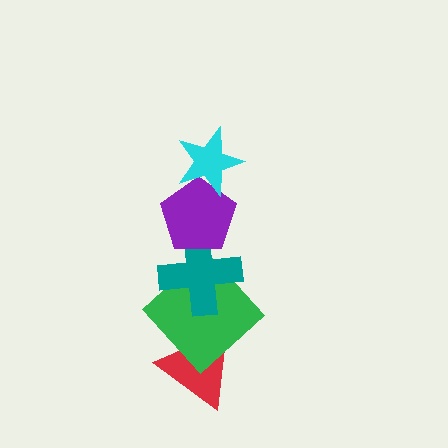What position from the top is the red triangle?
The red triangle is 5th from the top.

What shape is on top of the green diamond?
The teal cross is on top of the green diamond.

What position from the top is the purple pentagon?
The purple pentagon is 2nd from the top.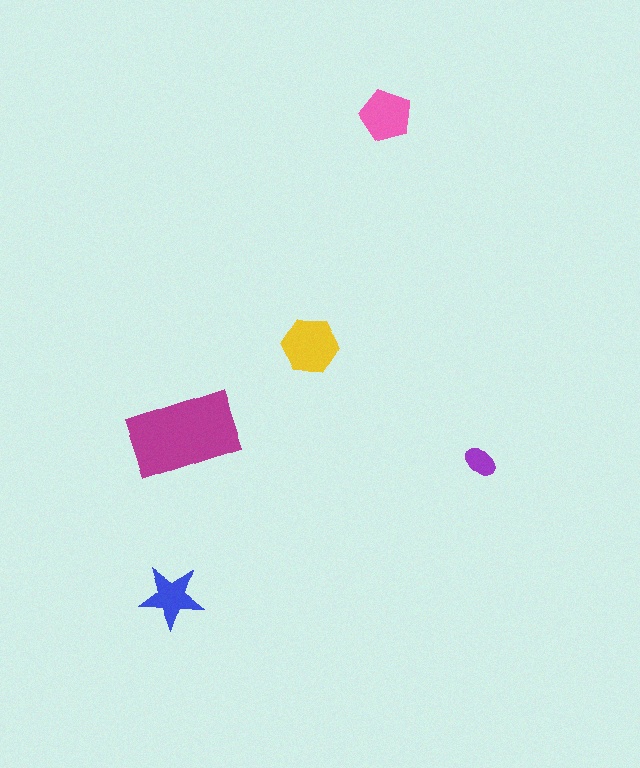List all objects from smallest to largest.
The purple ellipse, the blue star, the pink pentagon, the yellow hexagon, the magenta rectangle.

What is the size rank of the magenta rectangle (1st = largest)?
1st.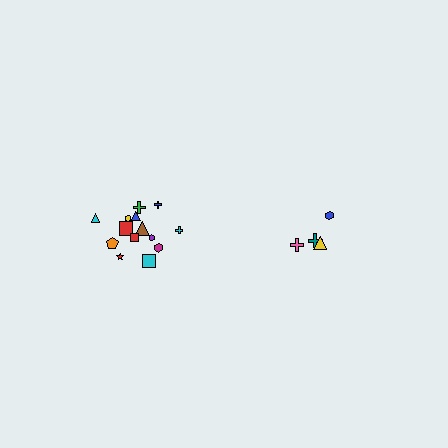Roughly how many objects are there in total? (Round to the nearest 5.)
Roughly 20 objects in total.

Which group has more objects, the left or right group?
The left group.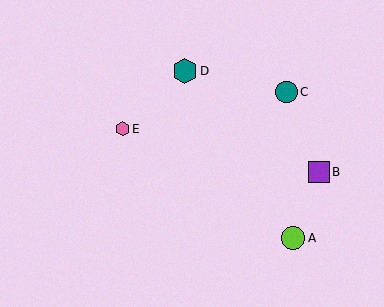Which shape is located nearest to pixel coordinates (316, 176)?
The purple square (labeled B) at (319, 172) is nearest to that location.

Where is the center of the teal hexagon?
The center of the teal hexagon is at (185, 71).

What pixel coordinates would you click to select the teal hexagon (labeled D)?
Click at (185, 71) to select the teal hexagon D.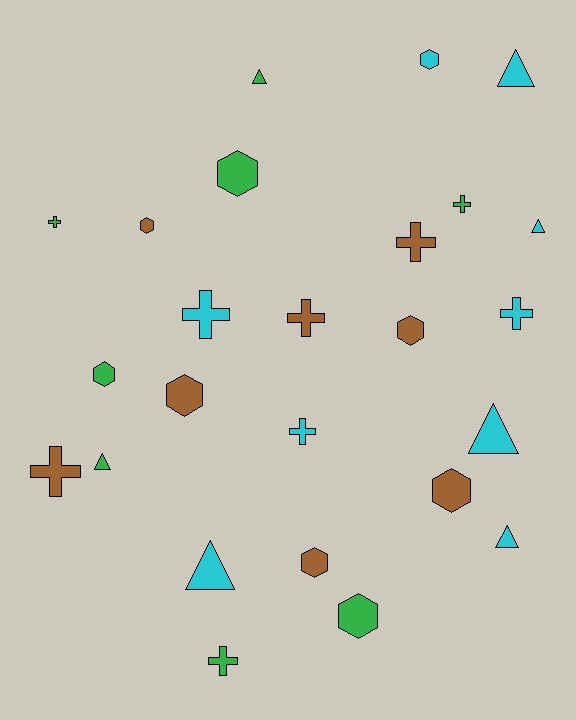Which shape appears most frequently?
Hexagon, with 9 objects.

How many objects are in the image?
There are 25 objects.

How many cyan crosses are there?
There are 3 cyan crosses.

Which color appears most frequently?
Cyan, with 9 objects.